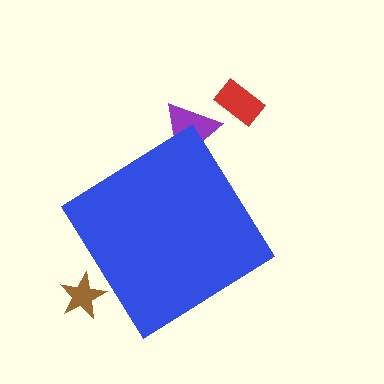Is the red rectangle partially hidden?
No, the red rectangle is fully visible.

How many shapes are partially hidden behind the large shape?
2 shapes are partially hidden.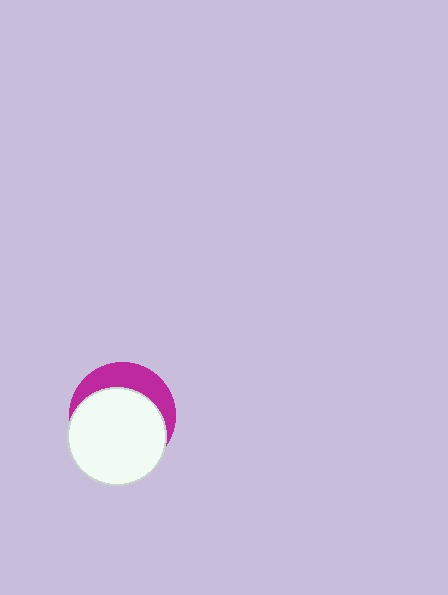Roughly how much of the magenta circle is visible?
A small part of it is visible (roughly 32%).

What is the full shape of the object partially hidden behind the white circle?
The partially hidden object is a magenta circle.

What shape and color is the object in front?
The object in front is a white circle.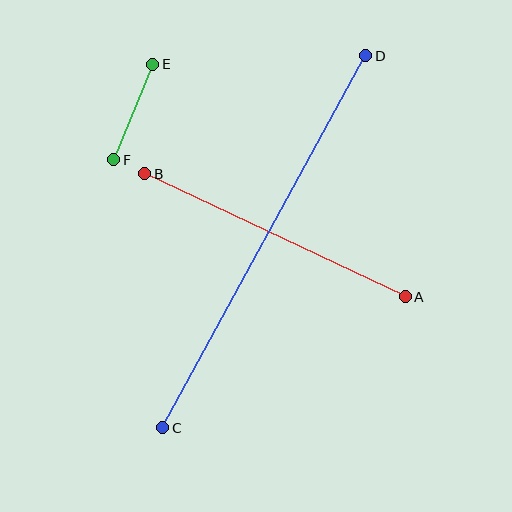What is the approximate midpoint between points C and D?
The midpoint is at approximately (264, 242) pixels.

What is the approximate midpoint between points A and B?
The midpoint is at approximately (275, 235) pixels.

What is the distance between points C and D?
The distance is approximately 423 pixels.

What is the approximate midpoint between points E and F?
The midpoint is at approximately (133, 112) pixels.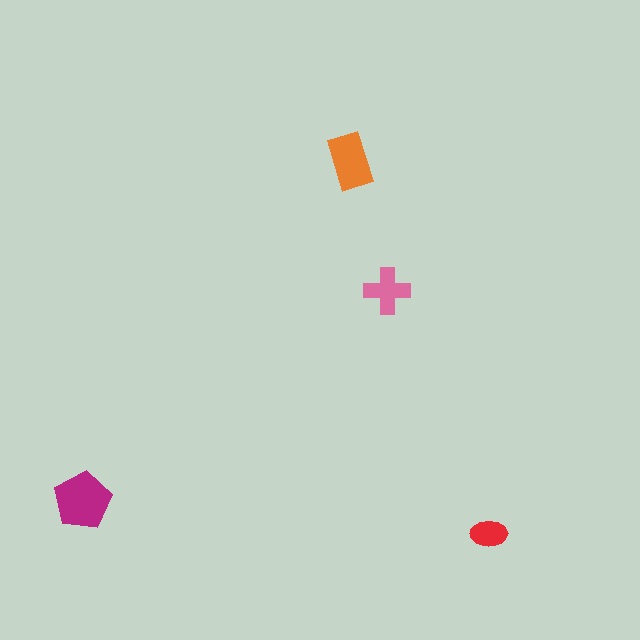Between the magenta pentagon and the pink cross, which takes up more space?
The magenta pentagon.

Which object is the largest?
The magenta pentagon.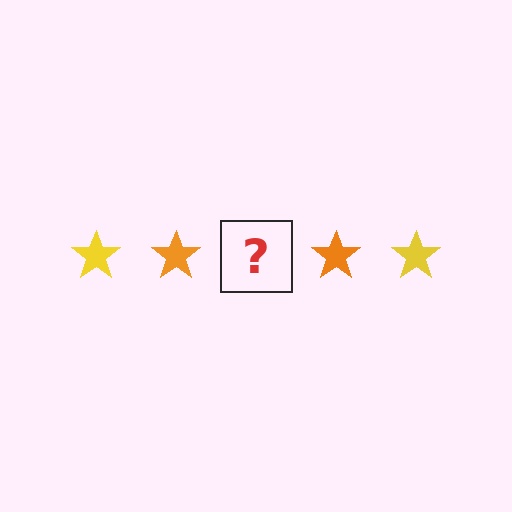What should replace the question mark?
The question mark should be replaced with a yellow star.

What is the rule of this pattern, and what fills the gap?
The rule is that the pattern cycles through yellow, orange stars. The gap should be filled with a yellow star.